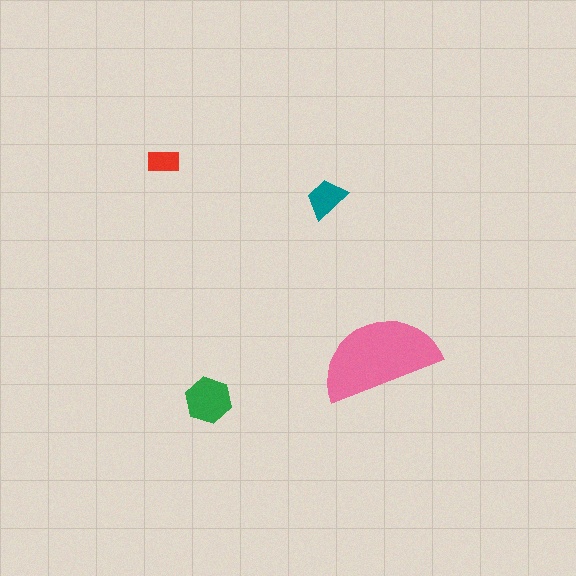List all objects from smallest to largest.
The red rectangle, the teal trapezoid, the green hexagon, the pink semicircle.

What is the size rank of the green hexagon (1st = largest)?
2nd.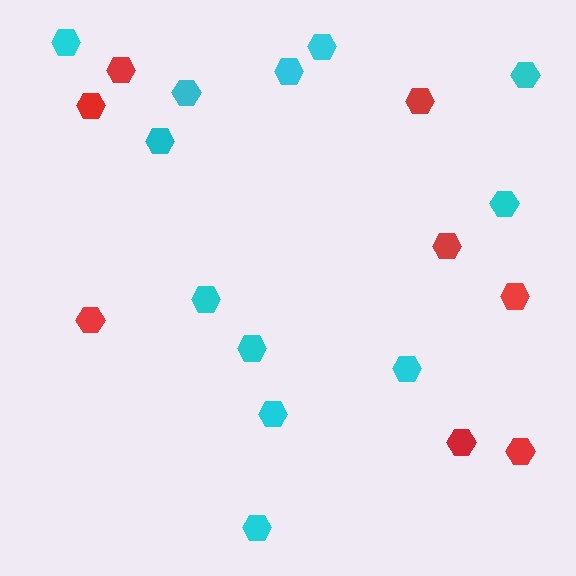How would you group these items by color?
There are 2 groups: one group of red hexagons (8) and one group of cyan hexagons (12).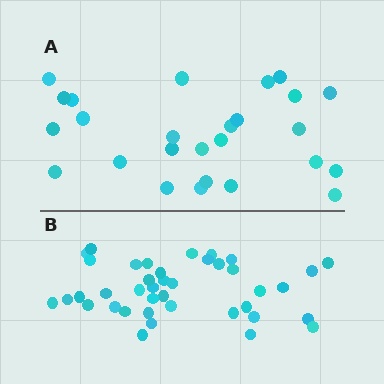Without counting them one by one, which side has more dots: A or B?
Region B (the bottom region) has more dots.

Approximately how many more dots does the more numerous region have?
Region B has approximately 15 more dots than region A.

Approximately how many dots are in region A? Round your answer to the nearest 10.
About 30 dots. (The exact count is 26, which rounds to 30.)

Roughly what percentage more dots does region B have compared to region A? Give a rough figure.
About 55% more.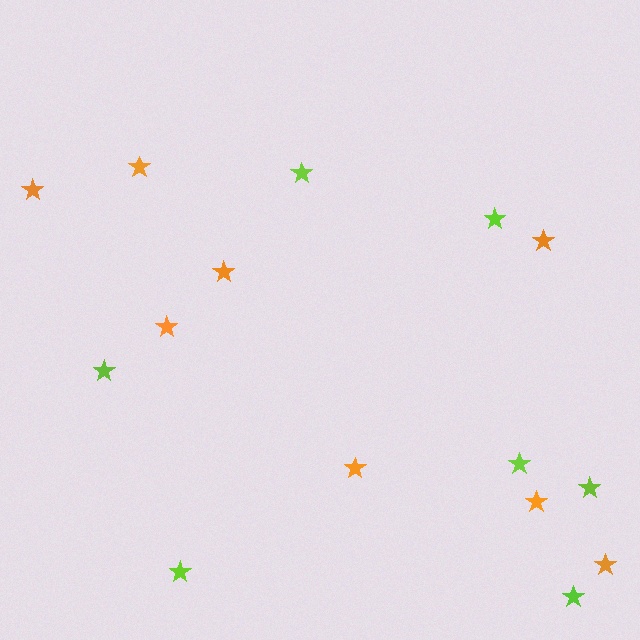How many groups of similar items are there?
There are 2 groups: one group of lime stars (7) and one group of orange stars (8).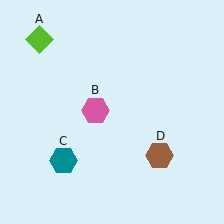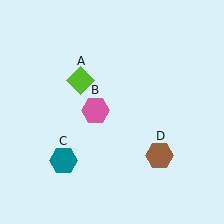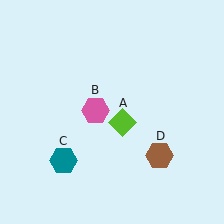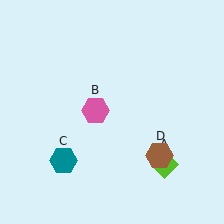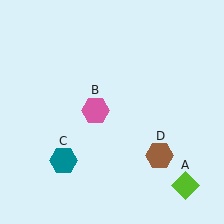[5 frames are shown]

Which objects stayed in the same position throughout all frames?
Pink hexagon (object B) and teal hexagon (object C) and brown hexagon (object D) remained stationary.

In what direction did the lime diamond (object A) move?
The lime diamond (object A) moved down and to the right.